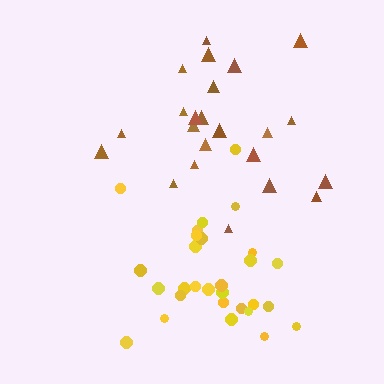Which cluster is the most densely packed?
Yellow.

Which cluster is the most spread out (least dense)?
Brown.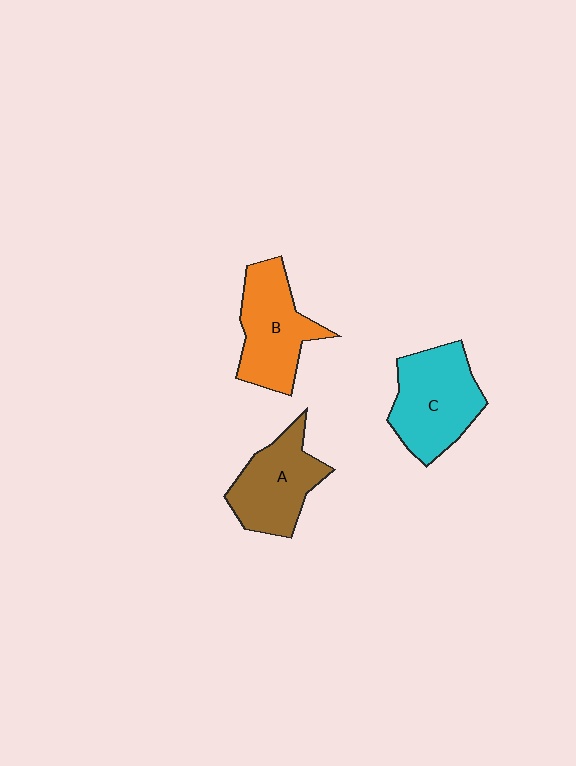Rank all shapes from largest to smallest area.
From largest to smallest: C (cyan), B (orange), A (brown).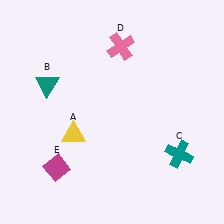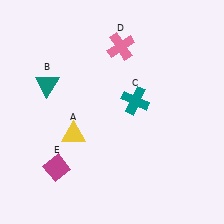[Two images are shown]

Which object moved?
The teal cross (C) moved up.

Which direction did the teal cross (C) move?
The teal cross (C) moved up.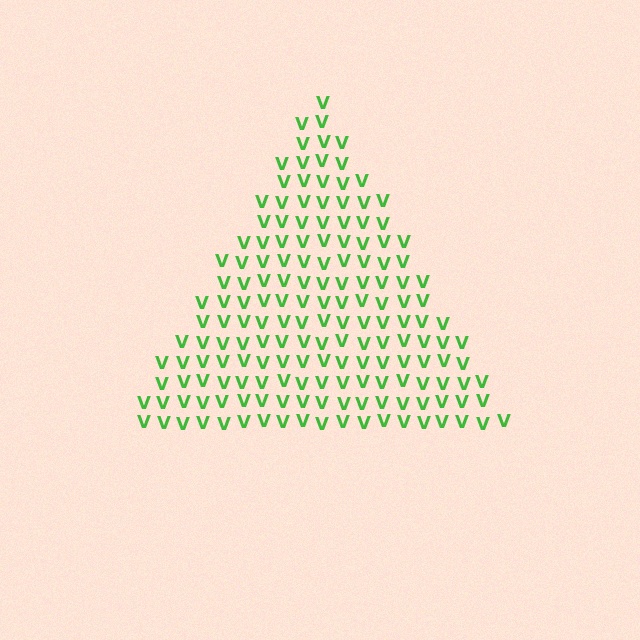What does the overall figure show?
The overall figure shows a triangle.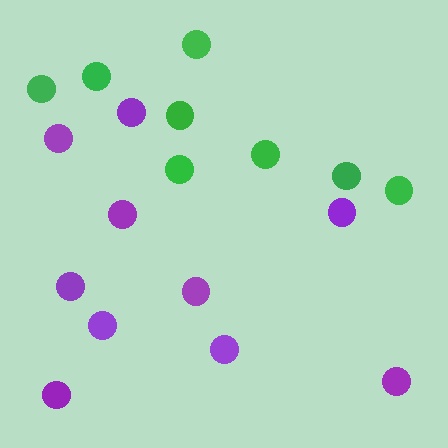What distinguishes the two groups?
There are 2 groups: one group of purple circles (10) and one group of green circles (8).